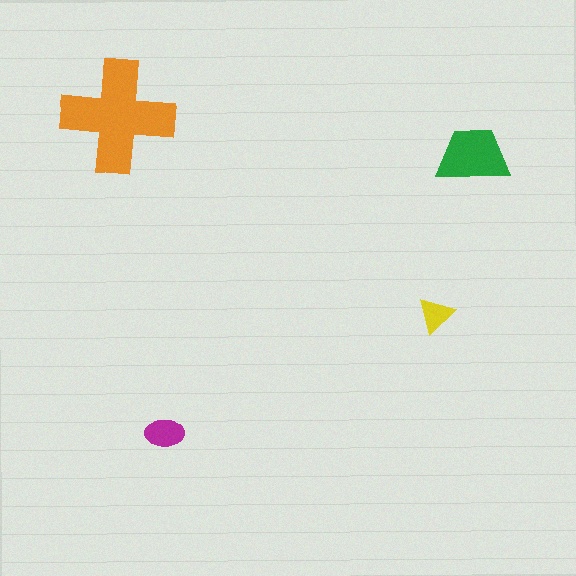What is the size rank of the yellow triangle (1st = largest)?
4th.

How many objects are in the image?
There are 4 objects in the image.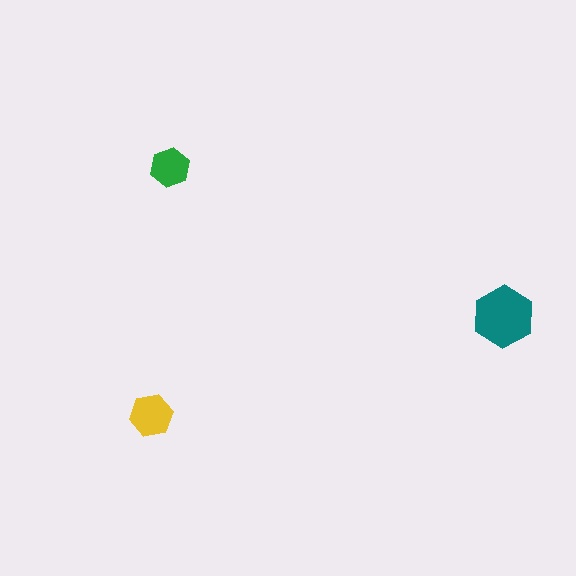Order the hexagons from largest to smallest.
the teal one, the yellow one, the green one.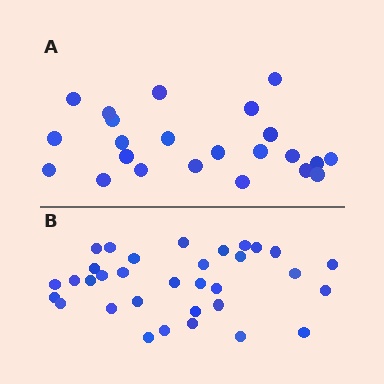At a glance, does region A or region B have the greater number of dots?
Region B (the bottom region) has more dots.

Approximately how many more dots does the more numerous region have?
Region B has roughly 10 or so more dots than region A.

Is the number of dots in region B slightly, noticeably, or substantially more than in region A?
Region B has noticeably more, but not dramatically so. The ratio is roughly 1.4 to 1.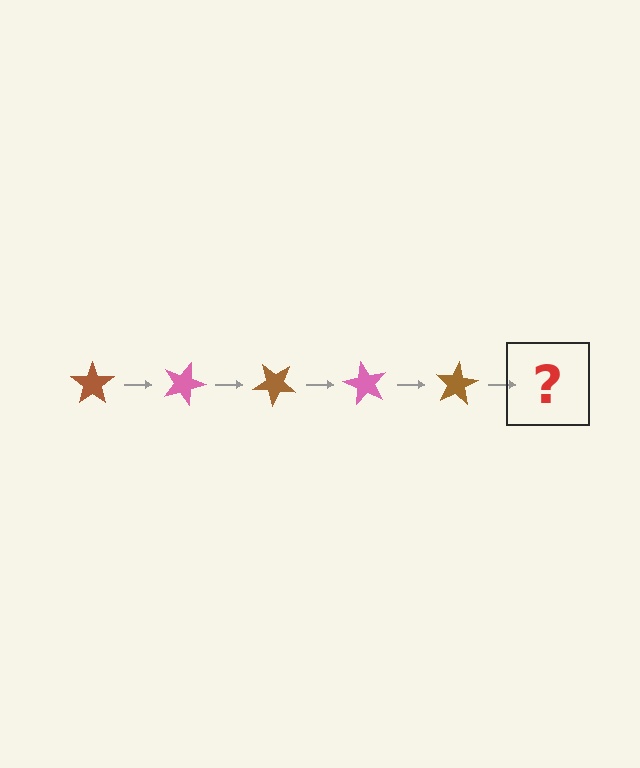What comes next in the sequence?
The next element should be a pink star, rotated 100 degrees from the start.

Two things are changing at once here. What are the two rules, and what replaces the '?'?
The two rules are that it rotates 20 degrees each step and the color cycles through brown and pink. The '?' should be a pink star, rotated 100 degrees from the start.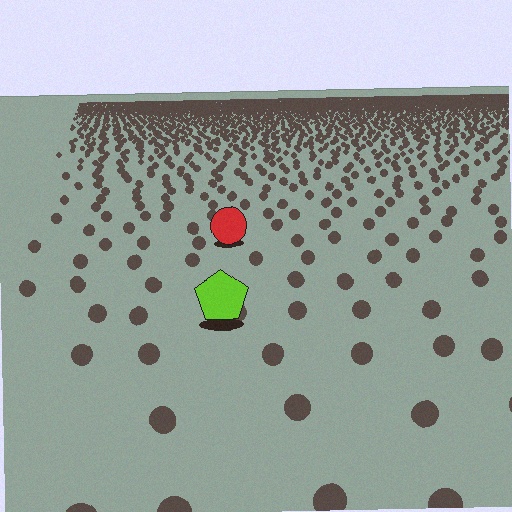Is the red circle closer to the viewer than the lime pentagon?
No. The lime pentagon is closer — you can tell from the texture gradient: the ground texture is coarser near it.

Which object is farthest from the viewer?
The red circle is farthest from the viewer. It appears smaller and the ground texture around it is denser.